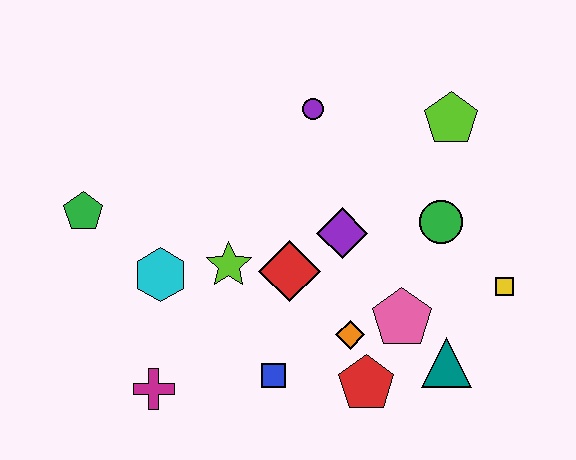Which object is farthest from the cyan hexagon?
The yellow square is farthest from the cyan hexagon.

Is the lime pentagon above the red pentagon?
Yes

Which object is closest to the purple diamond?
The red diamond is closest to the purple diamond.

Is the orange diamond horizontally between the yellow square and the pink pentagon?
No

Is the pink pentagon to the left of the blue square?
No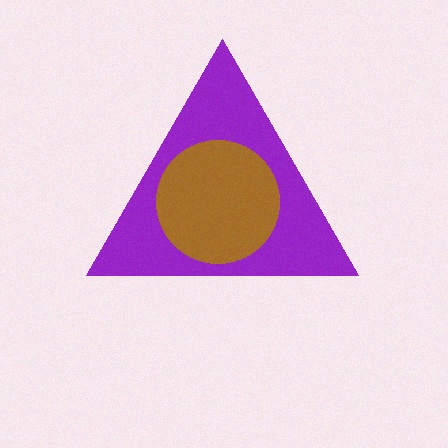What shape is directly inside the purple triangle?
The brown circle.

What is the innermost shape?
The brown circle.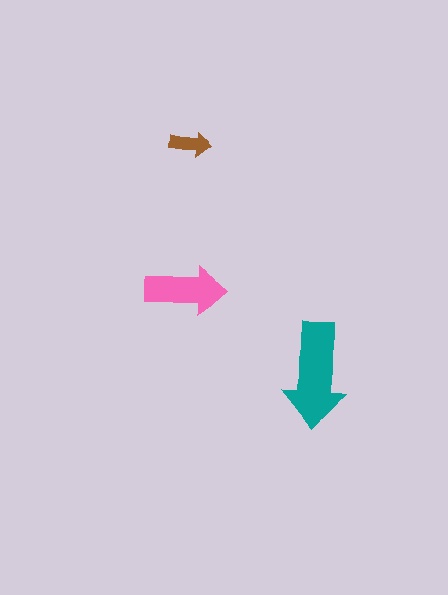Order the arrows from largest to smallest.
the teal one, the pink one, the brown one.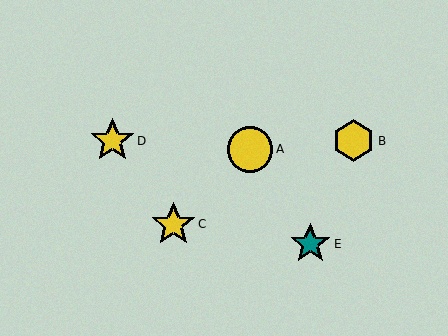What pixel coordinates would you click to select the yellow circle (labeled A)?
Click at (250, 149) to select the yellow circle A.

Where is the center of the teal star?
The center of the teal star is at (310, 244).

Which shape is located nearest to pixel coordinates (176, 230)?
The yellow star (labeled C) at (173, 224) is nearest to that location.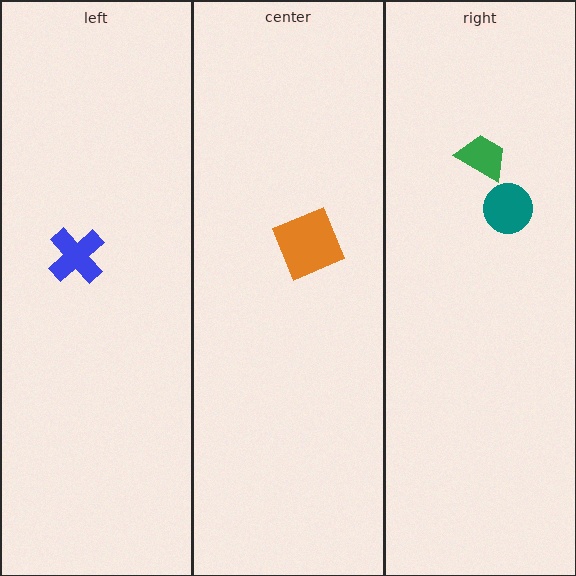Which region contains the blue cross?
The left region.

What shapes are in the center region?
The orange square.